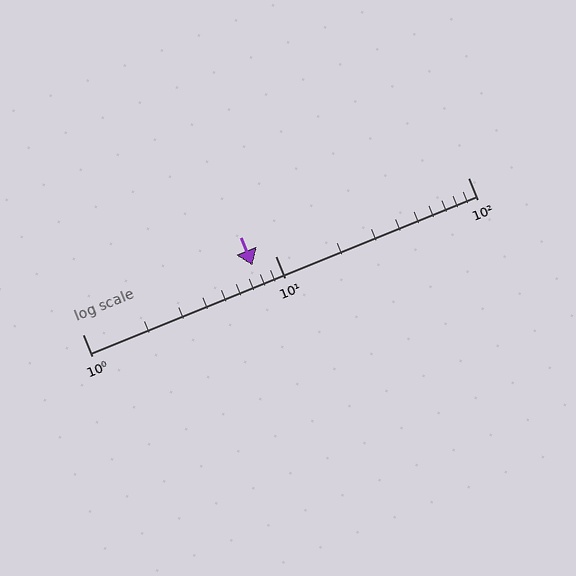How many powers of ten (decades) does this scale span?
The scale spans 2 decades, from 1 to 100.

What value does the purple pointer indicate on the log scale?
The pointer indicates approximately 7.6.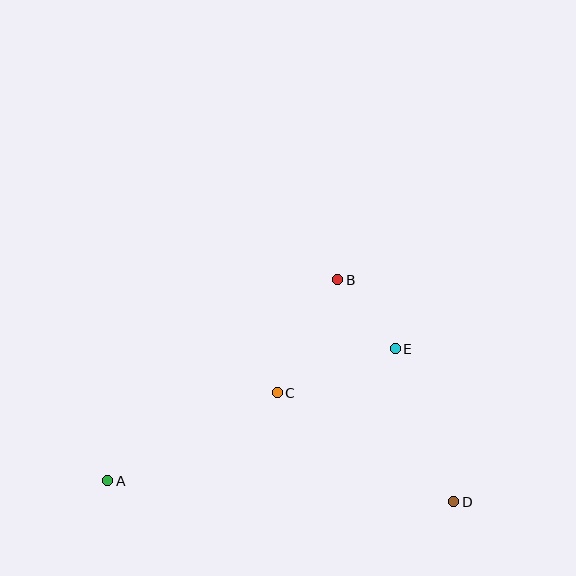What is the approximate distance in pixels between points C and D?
The distance between C and D is approximately 208 pixels.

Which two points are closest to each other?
Points B and E are closest to each other.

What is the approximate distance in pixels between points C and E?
The distance between C and E is approximately 125 pixels.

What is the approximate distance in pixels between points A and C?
The distance between A and C is approximately 191 pixels.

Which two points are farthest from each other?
Points A and D are farthest from each other.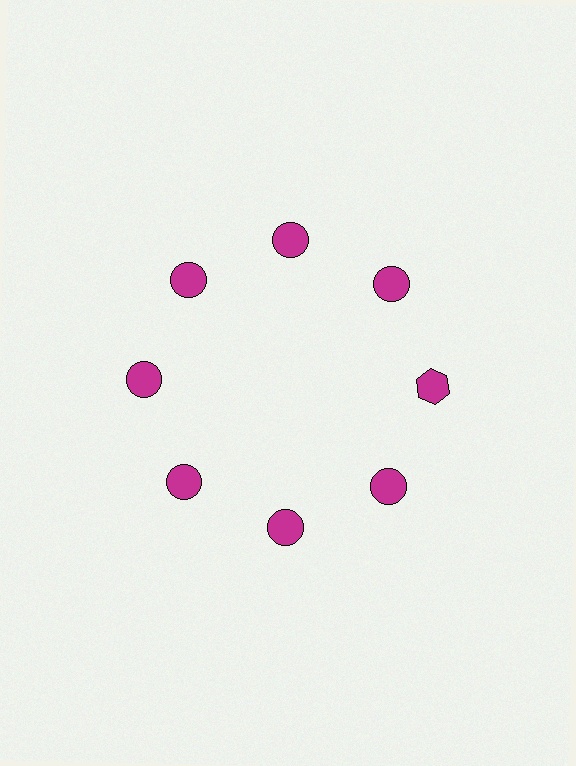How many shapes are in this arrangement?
There are 8 shapes arranged in a ring pattern.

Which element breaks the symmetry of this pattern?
The magenta hexagon at roughly the 3 o'clock position breaks the symmetry. All other shapes are magenta circles.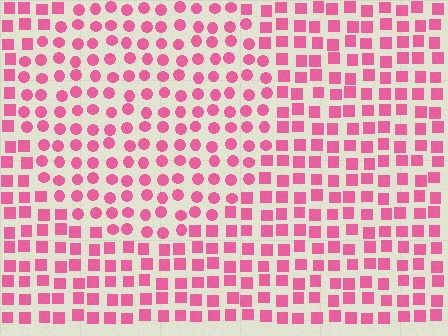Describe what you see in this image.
The image is filled with small pink elements arranged in a uniform grid. A circle-shaped region contains circles, while the surrounding area contains squares. The boundary is defined purely by the change in element shape.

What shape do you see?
I see a circle.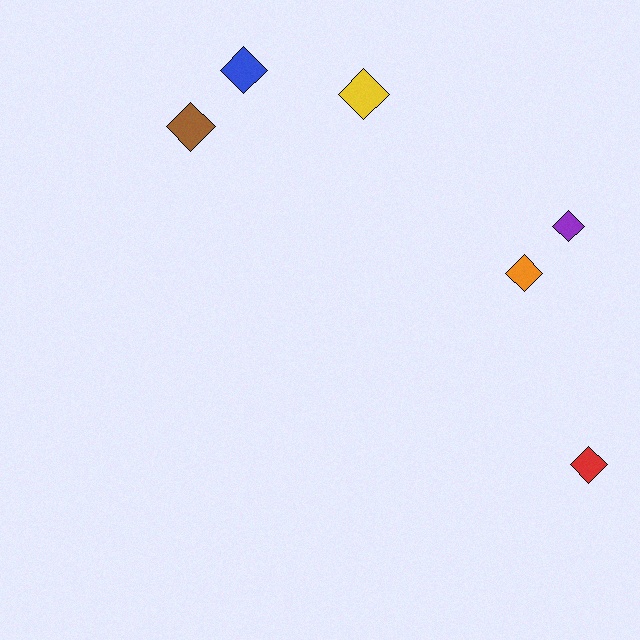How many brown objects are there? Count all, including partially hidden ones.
There is 1 brown object.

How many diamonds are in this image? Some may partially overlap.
There are 6 diamonds.